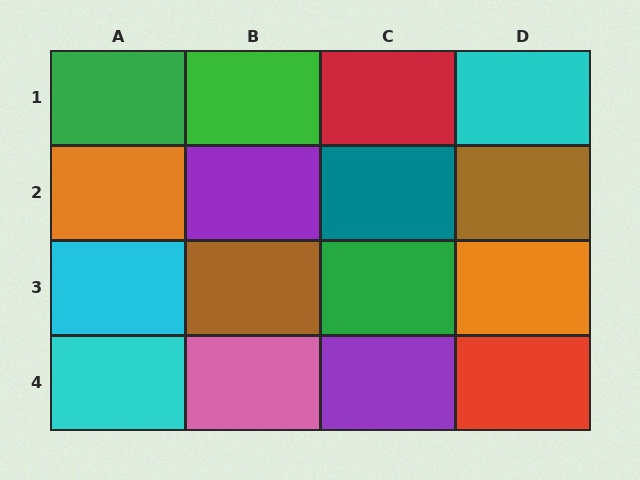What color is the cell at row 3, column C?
Green.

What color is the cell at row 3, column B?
Brown.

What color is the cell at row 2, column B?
Purple.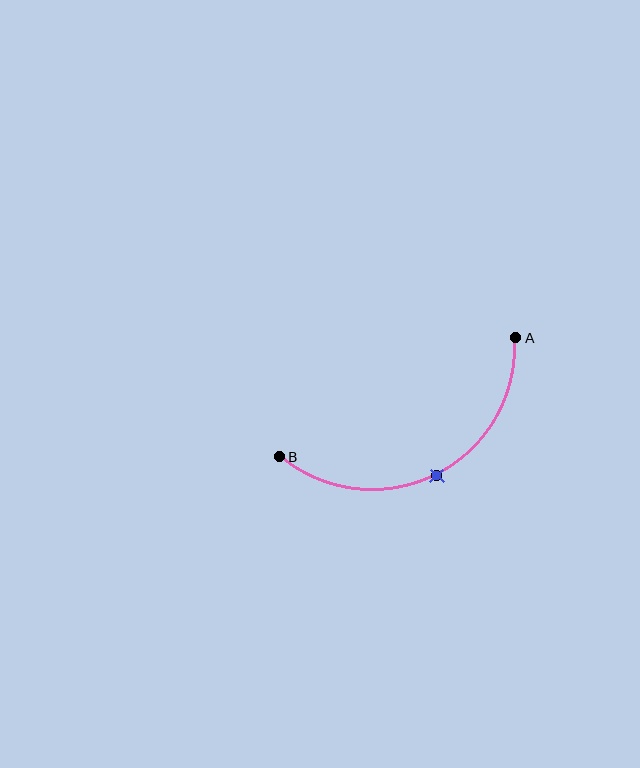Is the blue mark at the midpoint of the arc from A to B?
Yes. The blue mark lies on the arc at equal arc-length from both A and B — it is the arc midpoint.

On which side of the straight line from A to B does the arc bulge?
The arc bulges below the straight line connecting A and B.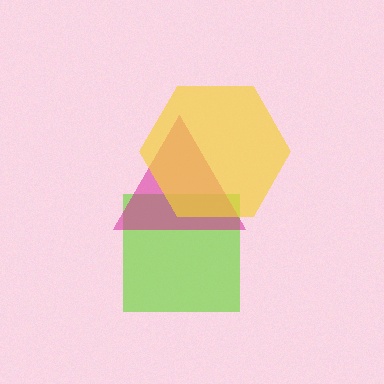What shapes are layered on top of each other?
The layered shapes are: a lime square, a magenta triangle, a yellow hexagon.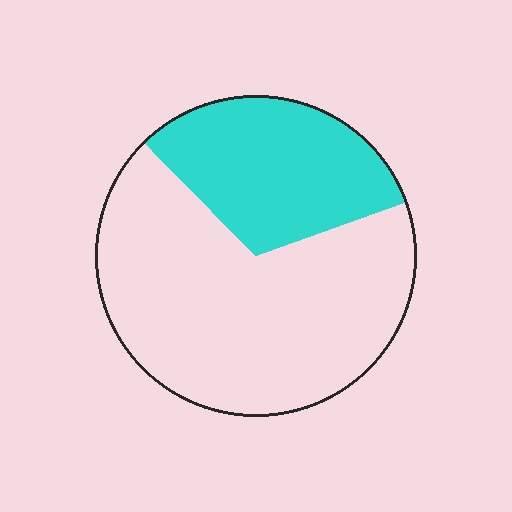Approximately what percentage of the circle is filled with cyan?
Approximately 30%.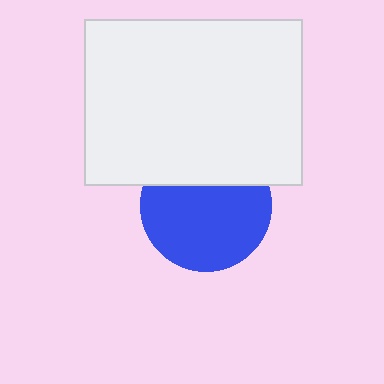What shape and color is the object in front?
The object in front is a white rectangle.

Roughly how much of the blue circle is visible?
Most of it is visible (roughly 69%).